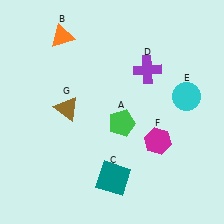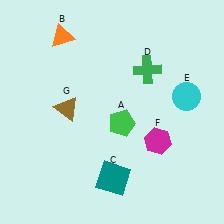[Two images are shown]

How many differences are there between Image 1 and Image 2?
There is 1 difference between the two images.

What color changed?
The cross (D) changed from purple in Image 1 to green in Image 2.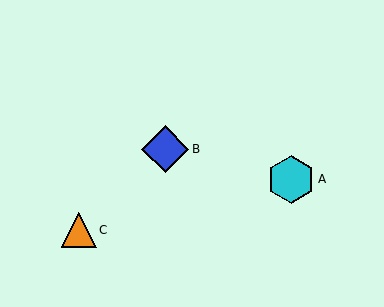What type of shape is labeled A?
Shape A is a cyan hexagon.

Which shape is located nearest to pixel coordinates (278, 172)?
The cyan hexagon (labeled A) at (291, 179) is nearest to that location.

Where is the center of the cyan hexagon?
The center of the cyan hexagon is at (291, 179).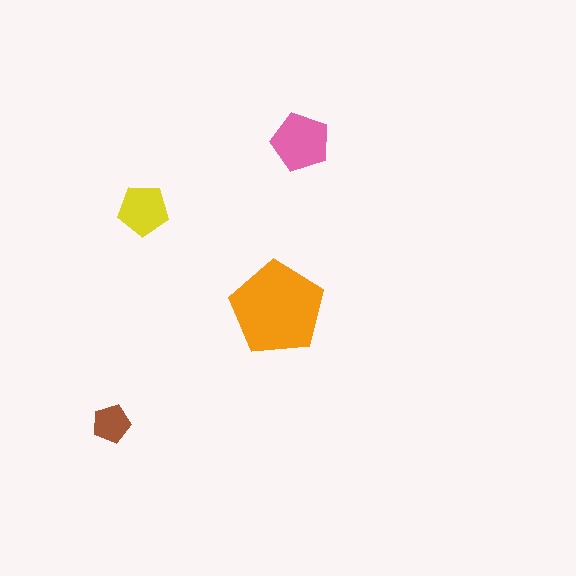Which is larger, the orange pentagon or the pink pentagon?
The orange one.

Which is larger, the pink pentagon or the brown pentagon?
The pink one.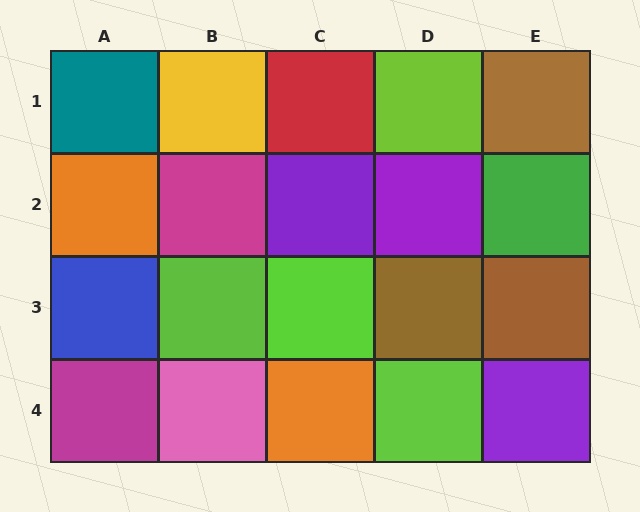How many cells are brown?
3 cells are brown.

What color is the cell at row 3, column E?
Brown.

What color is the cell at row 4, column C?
Orange.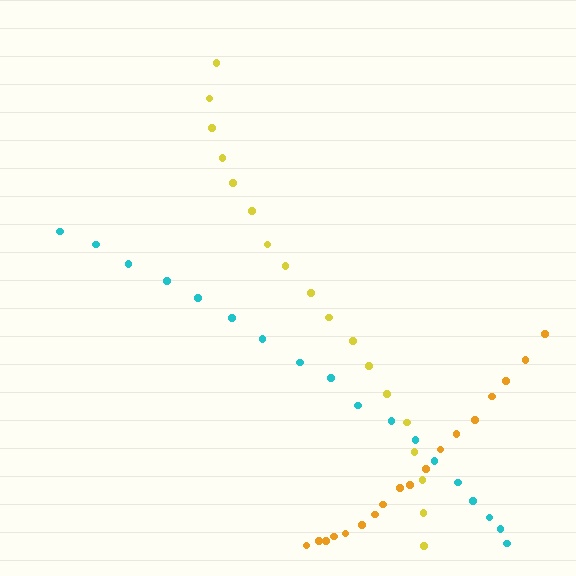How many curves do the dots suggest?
There are 3 distinct paths.